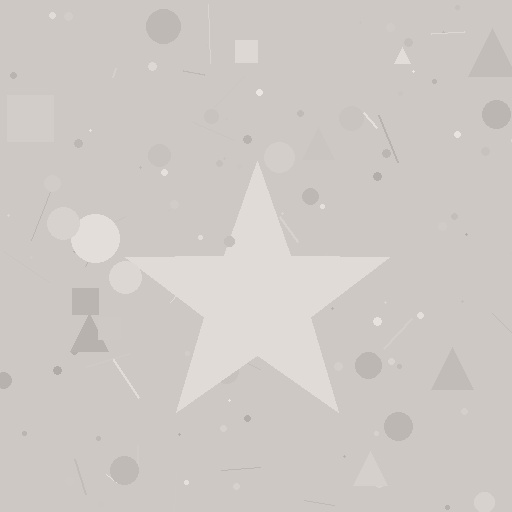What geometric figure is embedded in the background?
A star is embedded in the background.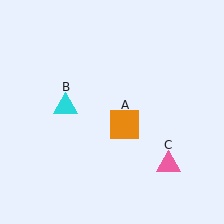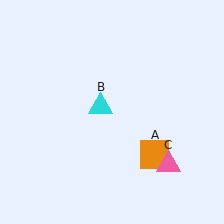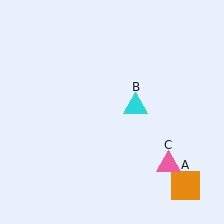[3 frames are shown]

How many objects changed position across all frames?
2 objects changed position: orange square (object A), cyan triangle (object B).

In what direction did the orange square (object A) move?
The orange square (object A) moved down and to the right.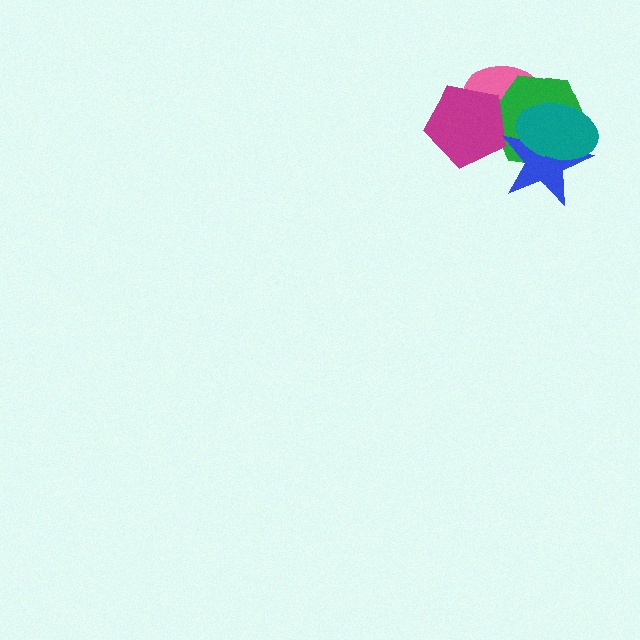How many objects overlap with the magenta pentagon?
2 objects overlap with the magenta pentagon.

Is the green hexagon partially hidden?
Yes, it is partially covered by another shape.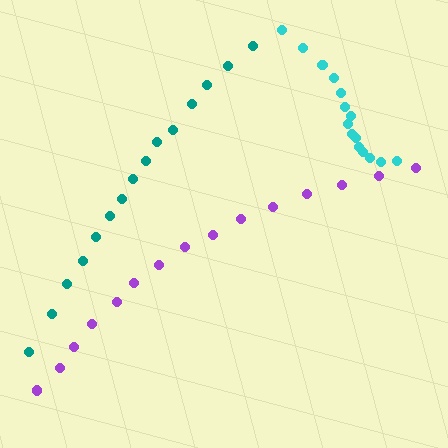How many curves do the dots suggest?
There are 3 distinct paths.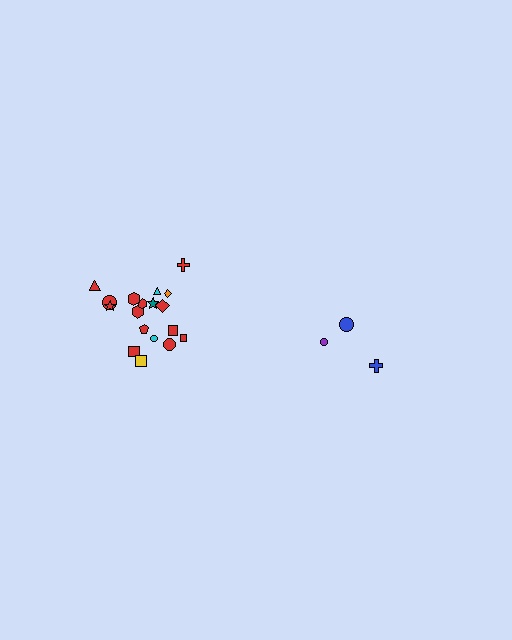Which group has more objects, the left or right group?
The left group.